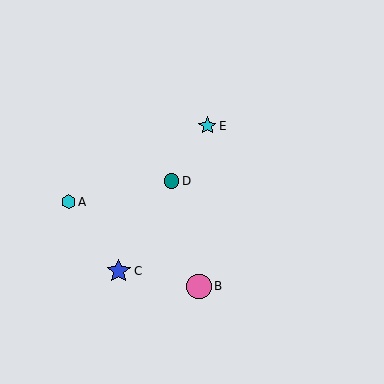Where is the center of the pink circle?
The center of the pink circle is at (199, 286).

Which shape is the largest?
The pink circle (labeled B) is the largest.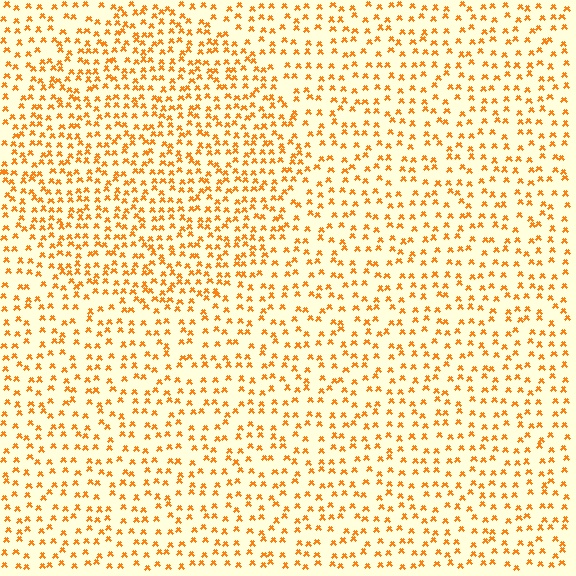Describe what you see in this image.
The image contains small orange elements arranged at two different densities. A circle-shaped region is visible where the elements are more densely packed than the surrounding area.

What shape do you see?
I see a circle.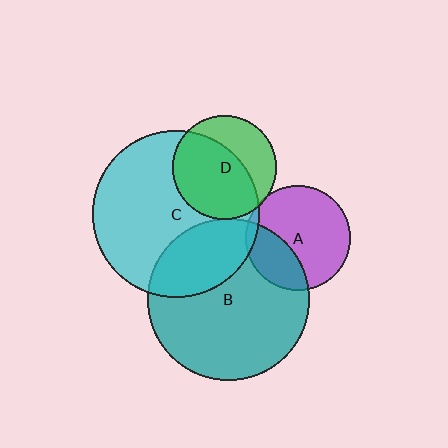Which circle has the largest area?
Circle C (cyan).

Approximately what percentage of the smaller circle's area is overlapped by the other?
Approximately 5%.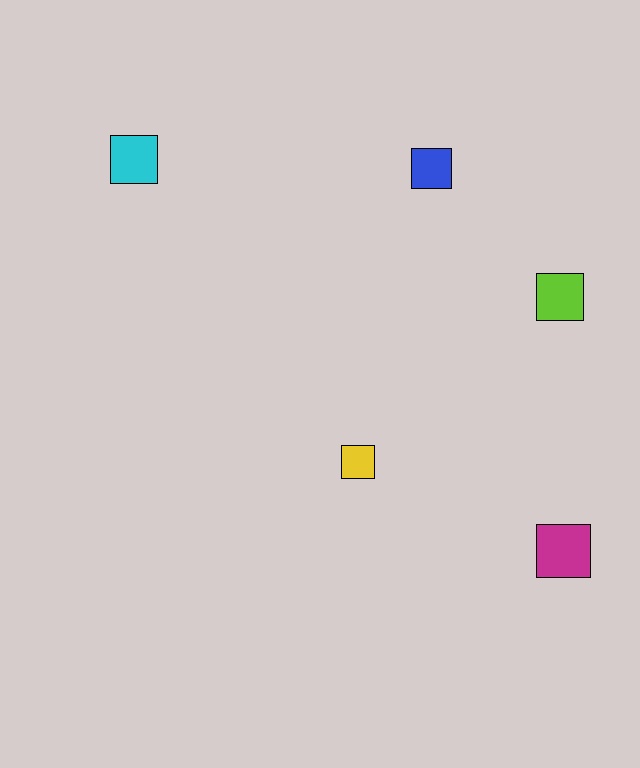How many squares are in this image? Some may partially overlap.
There are 5 squares.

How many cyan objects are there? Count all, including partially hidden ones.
There is 1 cyan object.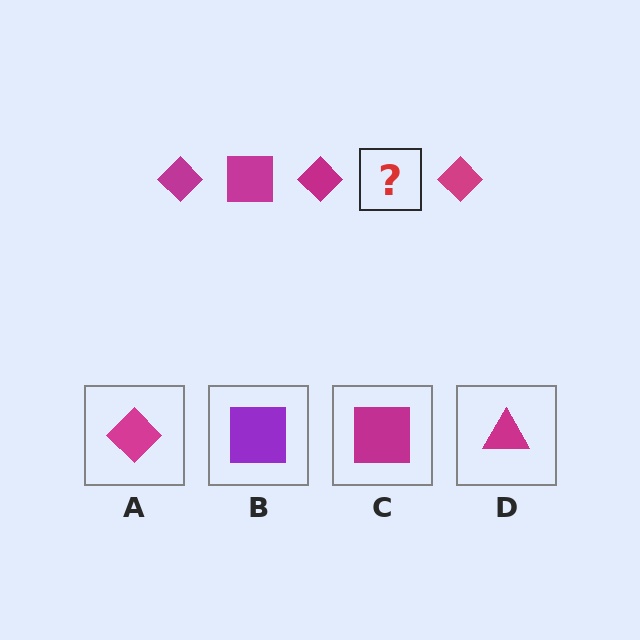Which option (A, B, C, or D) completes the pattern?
C.